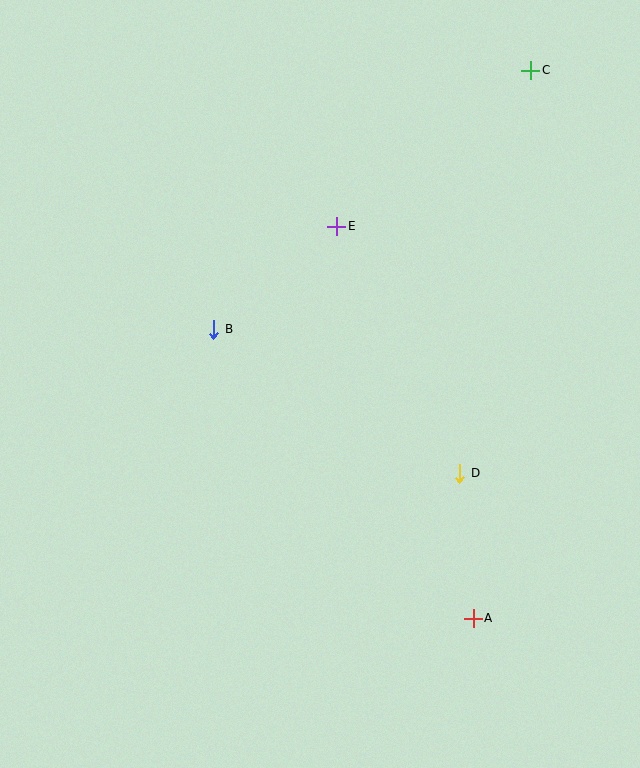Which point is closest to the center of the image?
Point B at (213, 329) is closest to the center.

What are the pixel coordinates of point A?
Point A is at (473, 618).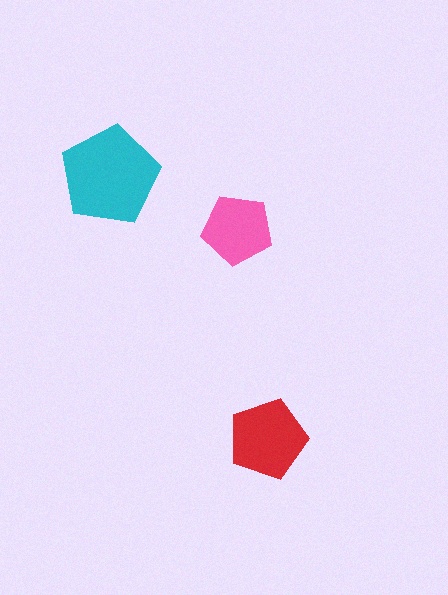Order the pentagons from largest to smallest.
the cyan one, the red one, the pink one.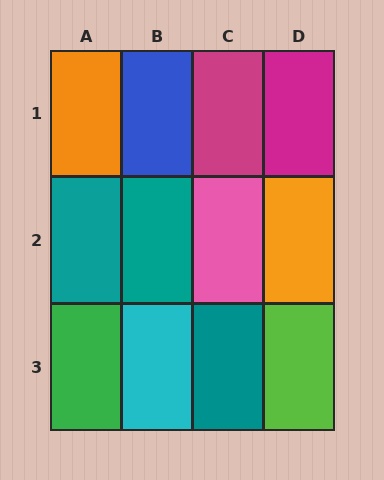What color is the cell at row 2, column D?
Orange.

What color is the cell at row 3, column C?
Teal.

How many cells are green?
1 cell is green.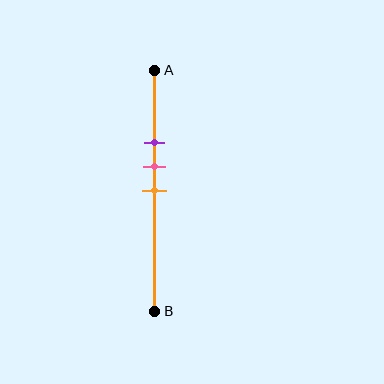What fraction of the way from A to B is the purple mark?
The purple mark is approximately 30% (0.3) of the way from A to B.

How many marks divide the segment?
There are 3 marks dividing the segment.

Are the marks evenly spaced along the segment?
Yes, the marks are approximately evenly spaced.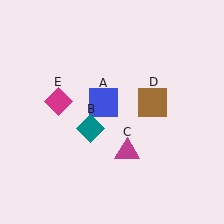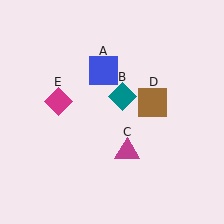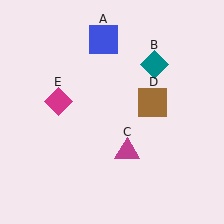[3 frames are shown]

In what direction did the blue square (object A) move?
The blue square (object A) moved up.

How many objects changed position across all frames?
2 objects changed position: blue square (object A), teal diamond (object B).